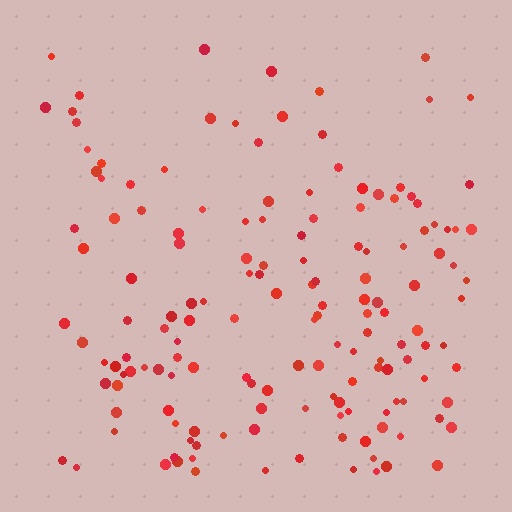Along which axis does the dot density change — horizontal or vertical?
Vertical.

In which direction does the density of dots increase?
From top to bottom, with the bottom side densest.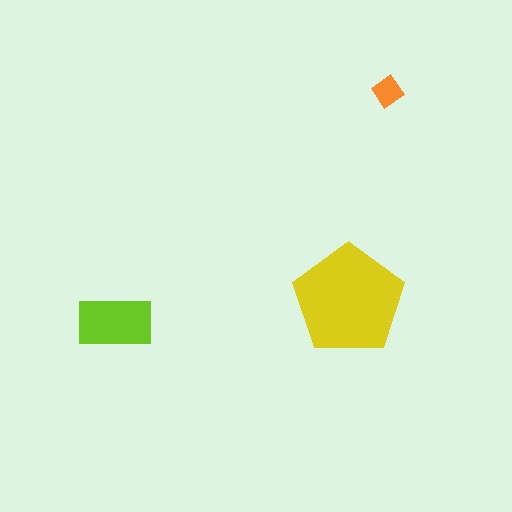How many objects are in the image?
There are 3 objects in the image.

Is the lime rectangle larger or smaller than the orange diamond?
Larger.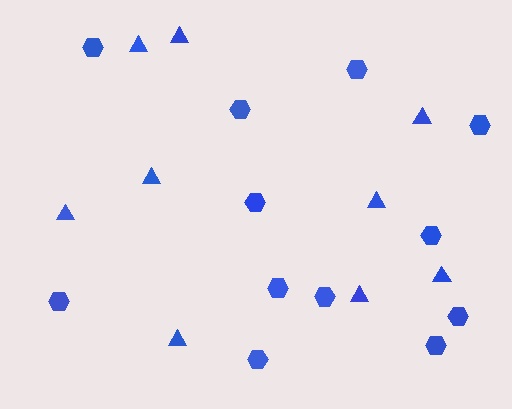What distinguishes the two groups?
There are 2 groups: one group of triangles (9) and one group of hexagons (12).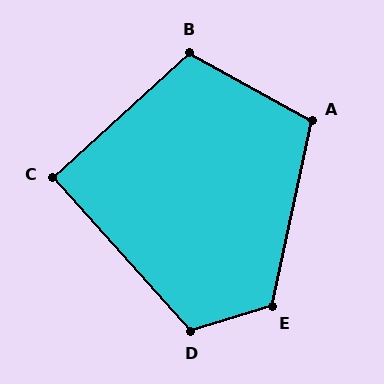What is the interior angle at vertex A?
Approximately 107 degrees (obtuse).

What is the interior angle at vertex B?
Approximately 108 degrees (obtuse).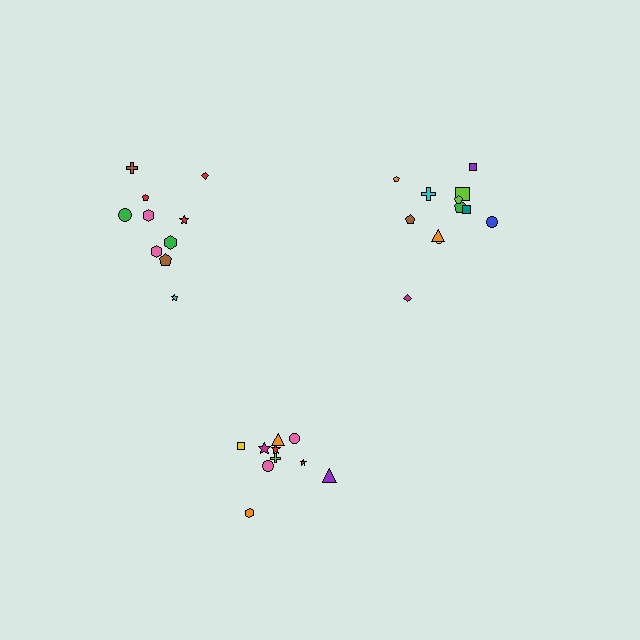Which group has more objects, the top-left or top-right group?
The top-right group.